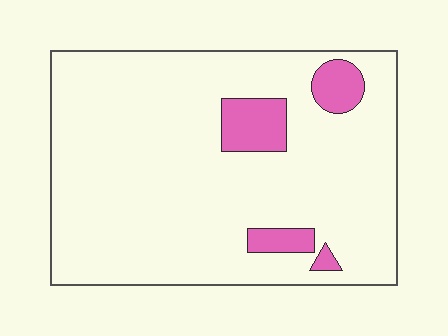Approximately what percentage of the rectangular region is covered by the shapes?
Approximately 10%.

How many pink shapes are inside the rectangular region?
4.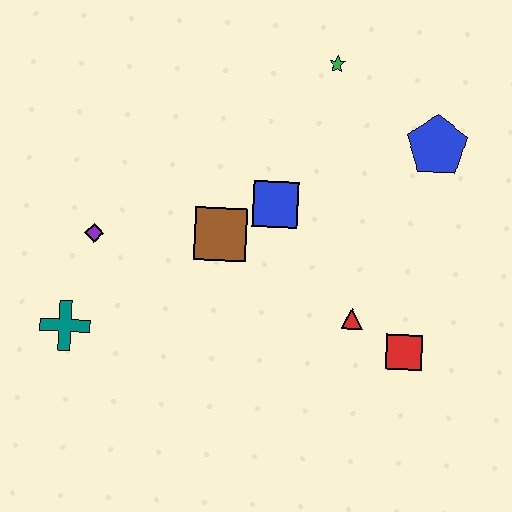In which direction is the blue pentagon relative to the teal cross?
The blue pentagon is to the right of the teal cross.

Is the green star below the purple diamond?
No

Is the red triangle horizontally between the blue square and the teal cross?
No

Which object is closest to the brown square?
The blue square is closest to the brown square.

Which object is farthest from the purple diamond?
The blue pentagon is farthest from the purple diamond.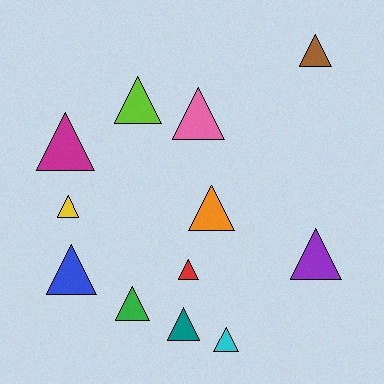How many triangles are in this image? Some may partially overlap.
There are 12 triangles.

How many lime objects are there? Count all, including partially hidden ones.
There is 1 lime object.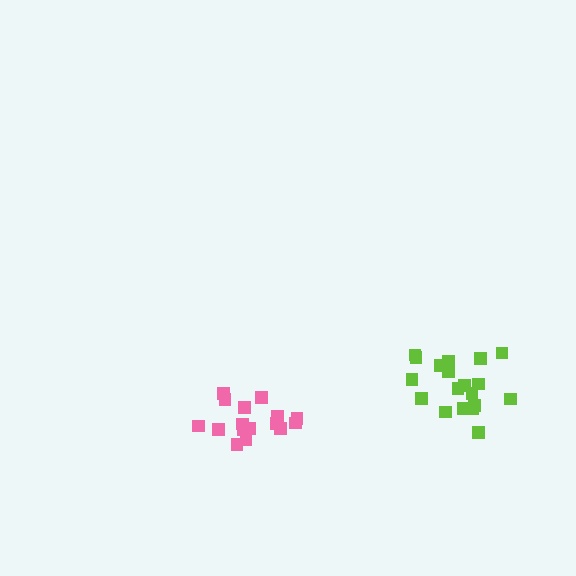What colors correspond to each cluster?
The clusters are colored: pink, lime.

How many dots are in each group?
Group 1: 16 dots, Group 2: 19 dots (35 total).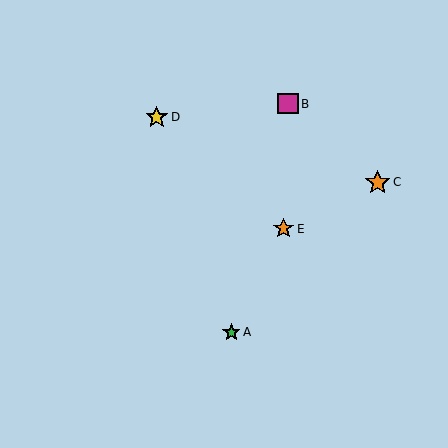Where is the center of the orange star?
The center of the orange star is at (283, 229).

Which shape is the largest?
The orange star (labeled C) is the largest.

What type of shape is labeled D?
Shape D is a yellow star.